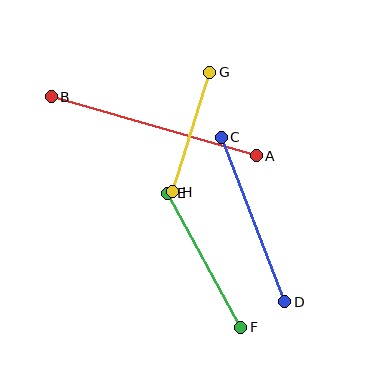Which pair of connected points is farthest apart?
Points A and B are farthest apart.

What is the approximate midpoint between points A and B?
The midpoint is at approximately (154, 126) pixels.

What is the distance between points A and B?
The distance is approximately 213 pixels.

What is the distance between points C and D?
The distance is approximately 176 pixels.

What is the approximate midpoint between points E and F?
The midpoint is at approximately (204, 260) pixels.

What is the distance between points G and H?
The distance is approximately 125 pixels.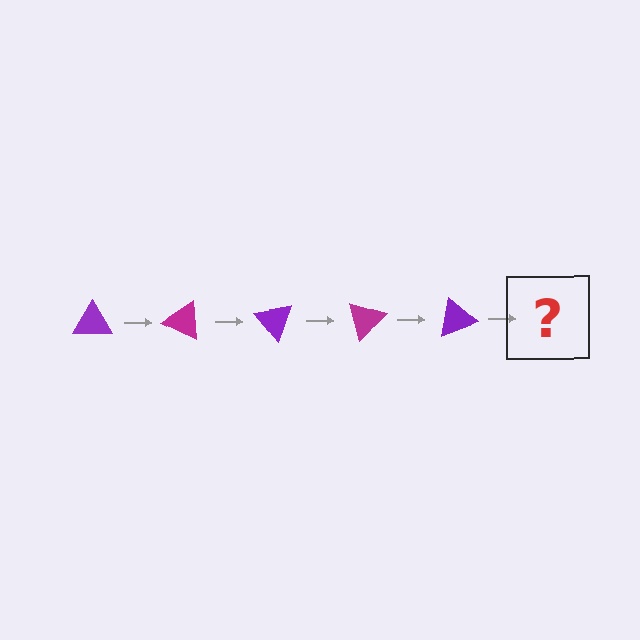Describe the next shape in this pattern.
It should be a magenta triangle, rotated 125 degrees from the start.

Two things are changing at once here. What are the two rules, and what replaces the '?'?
The two rules are that it rotates 25 degrees each step and the color cycles through purple and magenta. The '?' should be a magenta triangle, rotated 125 degrees from the start.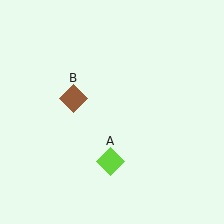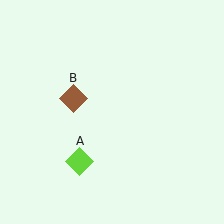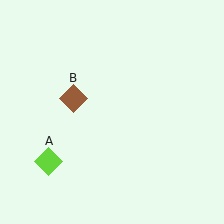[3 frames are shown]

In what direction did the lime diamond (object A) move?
The lime diamond (object A) moved left.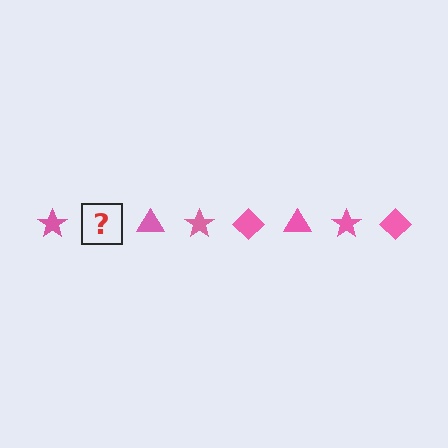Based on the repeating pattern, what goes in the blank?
The blank should be a pink diamond.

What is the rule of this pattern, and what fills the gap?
The rule is that the pattern cycles through star, diamond, triangle shapes in pink. The gap should be filled with a pink diamond.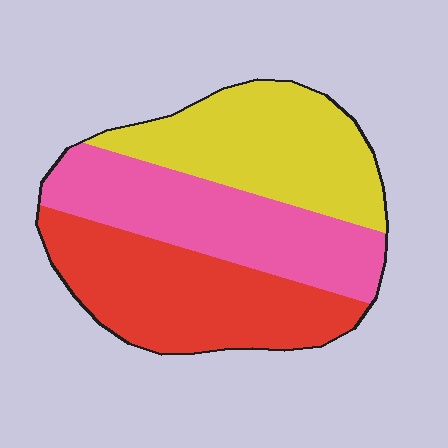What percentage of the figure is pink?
Pink takes up about one third (1/3) of the figure.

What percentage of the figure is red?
Red covers roughly 35% of the figure.